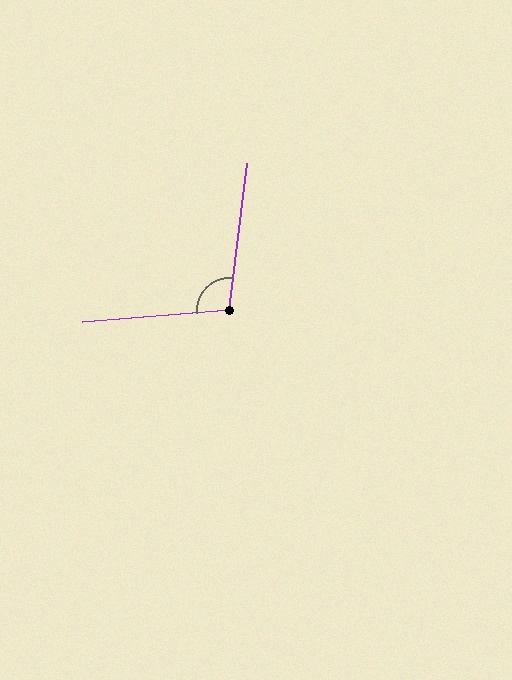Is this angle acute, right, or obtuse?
It is obtuse.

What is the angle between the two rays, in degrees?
Approximately 101 degrees.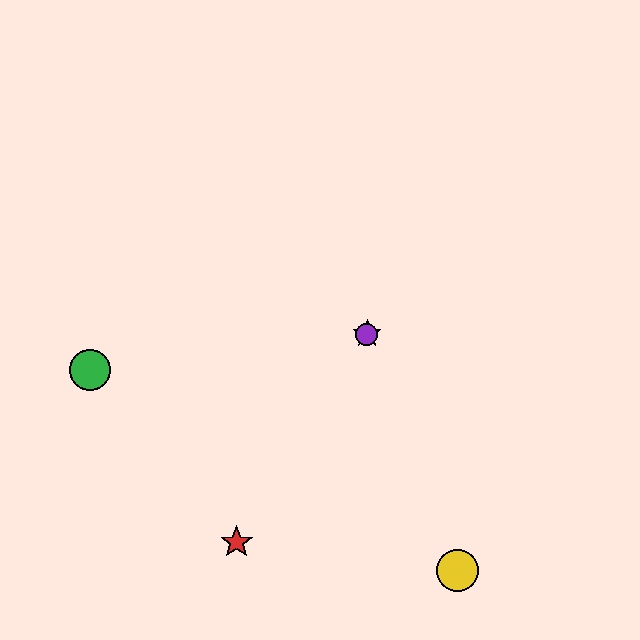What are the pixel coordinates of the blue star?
The blue star is at (367, 334).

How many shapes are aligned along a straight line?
3 shapes (the red star, the blue star, the purple circle) are aligned along a straight line.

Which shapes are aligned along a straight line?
The red star, the blue star, the purple circle are aligned along a straight line.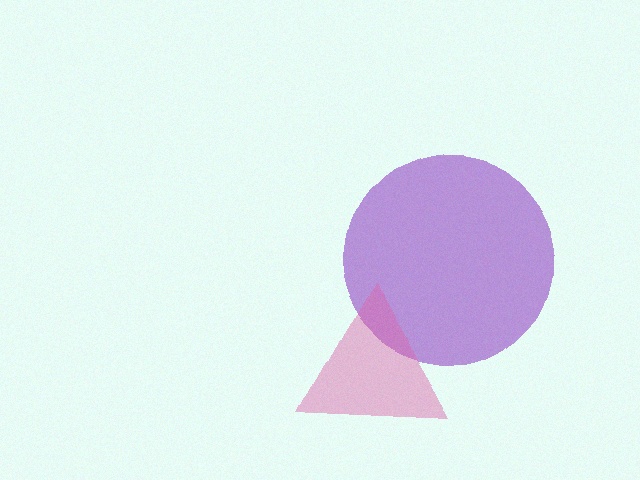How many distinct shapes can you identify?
There are 2 distinct shapes: a purple circle, a pink triangle.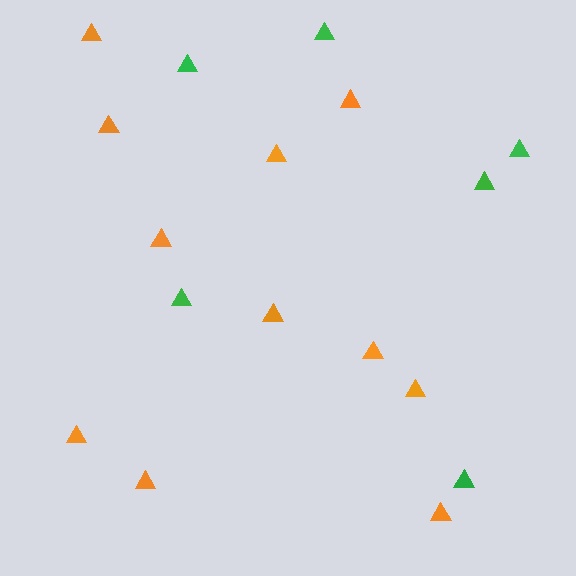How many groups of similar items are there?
There are 2 groups: one group of green triangles (6) and one group of orange triangles (11).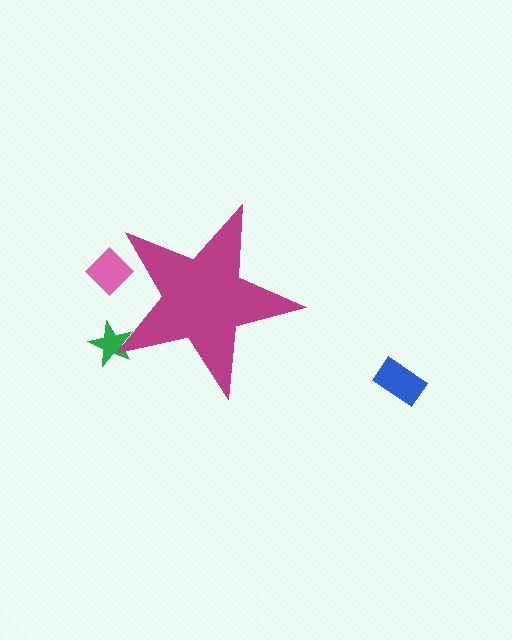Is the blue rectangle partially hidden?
No, the blue rectangle is fully visible.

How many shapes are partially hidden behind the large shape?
2 shapes are partially hidden.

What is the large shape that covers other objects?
A magenta star.